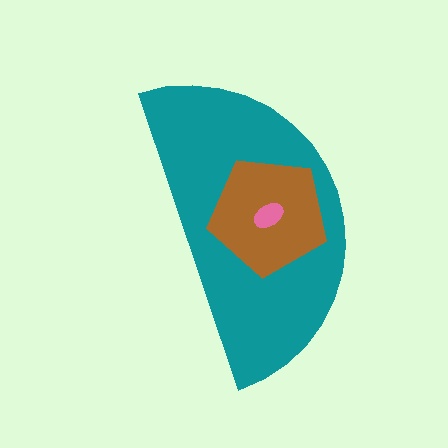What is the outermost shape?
The teal semicircle.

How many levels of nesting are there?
3.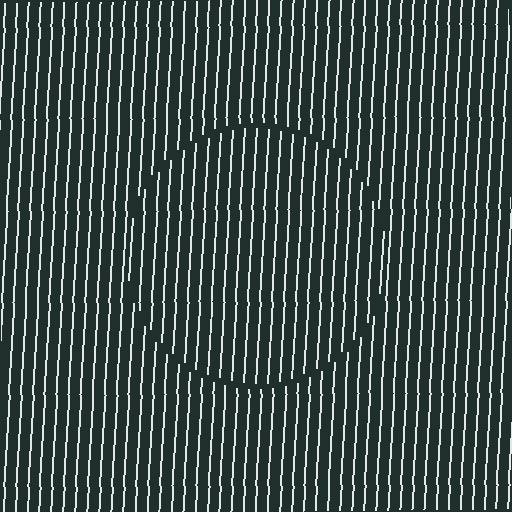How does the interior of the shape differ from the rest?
The interior of the shape contains the same grating, shifted by half a period — the contour is defined by the phase discontinuity where line-ends from the inner and outer gratings abut.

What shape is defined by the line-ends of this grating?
An illusory circle. The interior of the shape contains the same grating, shifted by half a period — the contour is defined by the phase discontinuity where line-ends from the inner and outer gratings abut.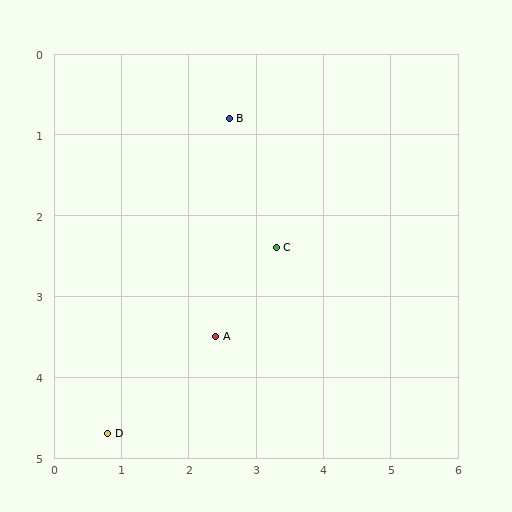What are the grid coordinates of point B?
Point B is at approximately (2.6, 0.8).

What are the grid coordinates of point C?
Point C is at approximately (3.3, 2.4).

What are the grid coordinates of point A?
Point A is at approximately (2.4, 3.5).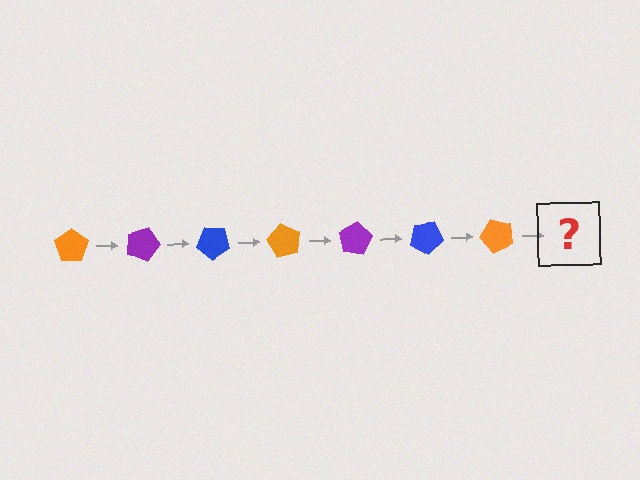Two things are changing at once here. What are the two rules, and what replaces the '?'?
The two rules are that it rotates 20 degrees each step and the color cycles through orange, purple, and blue. The '?' should be a purple pentagon, rotated 140 degrees from the start.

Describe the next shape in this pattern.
It should be a purple pentagon, rotated 140 degrees from the start.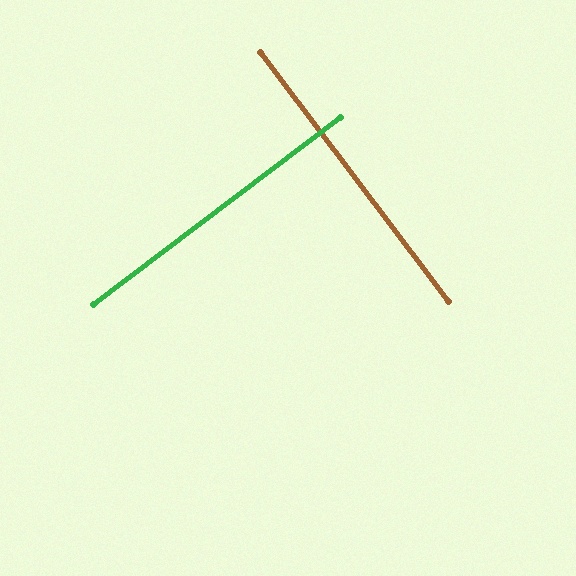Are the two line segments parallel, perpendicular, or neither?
Perpendicular — they meet at approximately 90°.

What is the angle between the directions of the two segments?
Approximately 90 degrees.